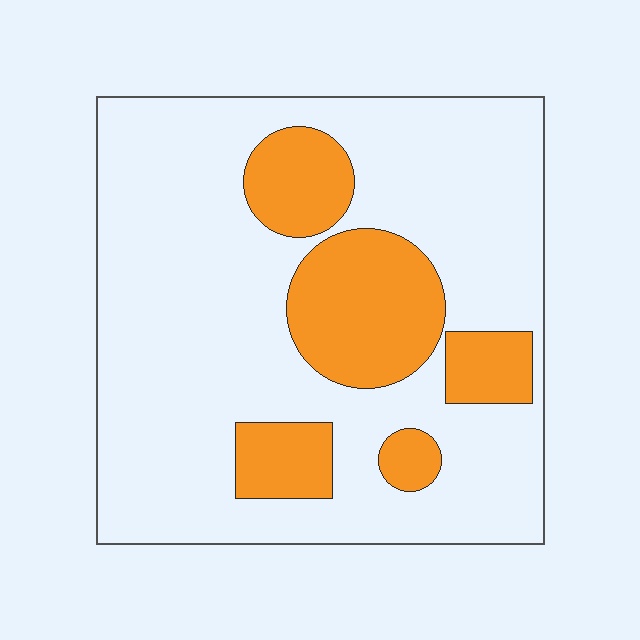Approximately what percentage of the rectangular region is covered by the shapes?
Approximately 25%.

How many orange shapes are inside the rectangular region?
5.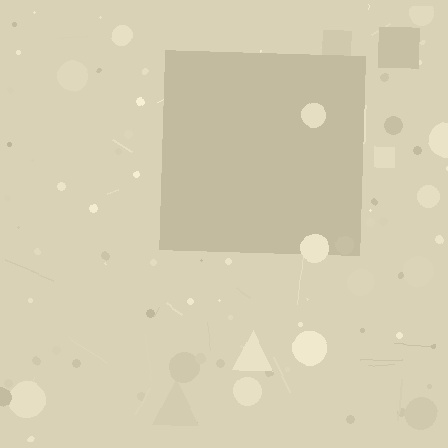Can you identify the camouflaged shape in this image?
The camouflaged shape is a square.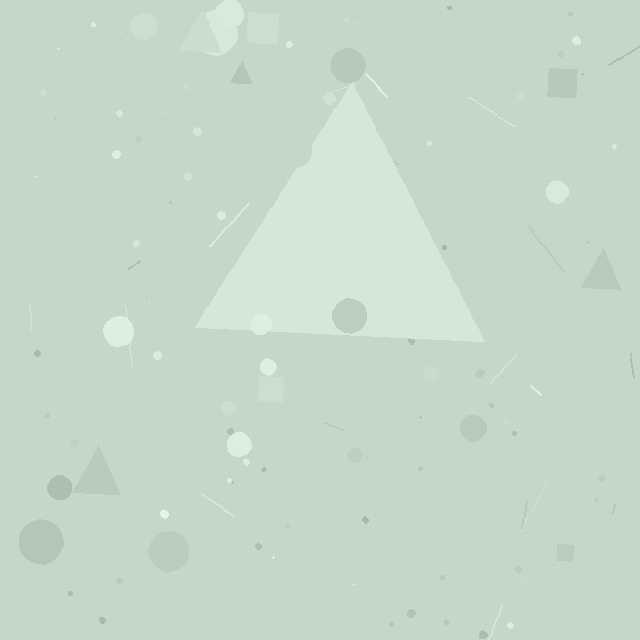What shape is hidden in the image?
A triangle is hidden in the image.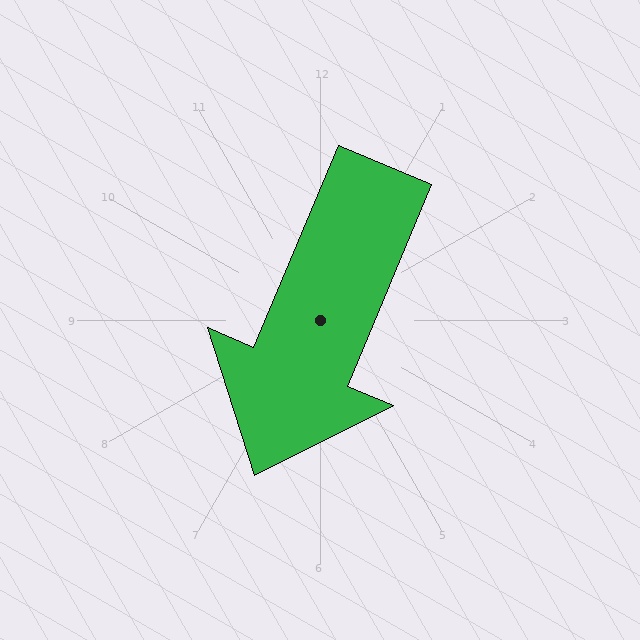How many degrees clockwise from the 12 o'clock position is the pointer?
Approximately 203 degrees.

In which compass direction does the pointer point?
Southwest.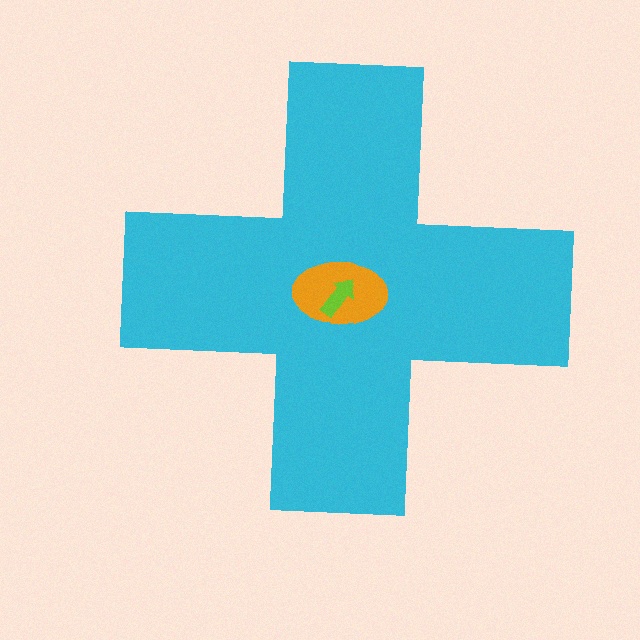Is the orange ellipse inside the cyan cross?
Yes.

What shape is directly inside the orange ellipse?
The lime arrow.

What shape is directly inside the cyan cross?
The orange ellipse.